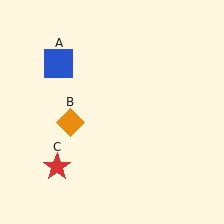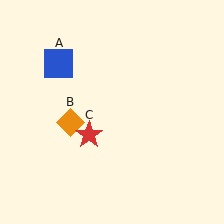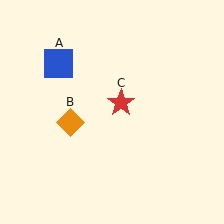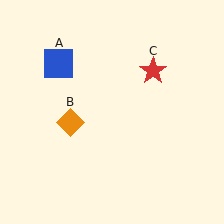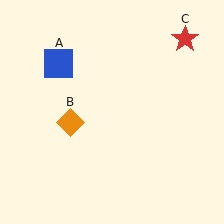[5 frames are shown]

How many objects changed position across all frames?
1 object changed position: red star (object C).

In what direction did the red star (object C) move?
The red star (object C) moved up and to the right.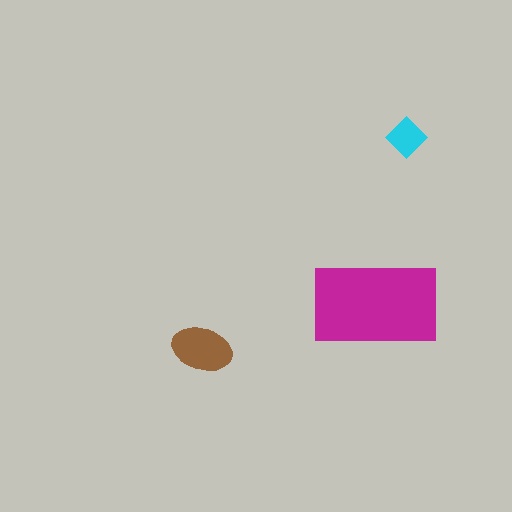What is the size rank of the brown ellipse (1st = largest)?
2nd.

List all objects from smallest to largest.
The cyan diamond, the brown ellipse, the magenta rectangle.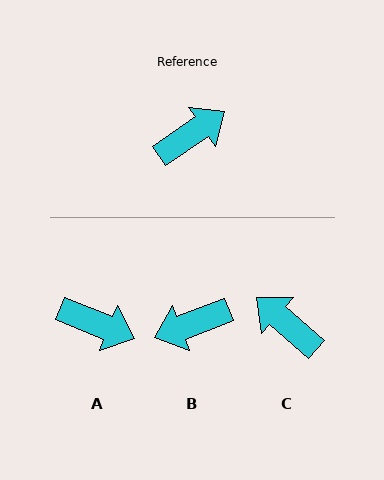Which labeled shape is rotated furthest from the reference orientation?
B, about 167 degrees away.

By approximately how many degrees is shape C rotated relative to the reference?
Approximately 105 degrees counter-clockwise.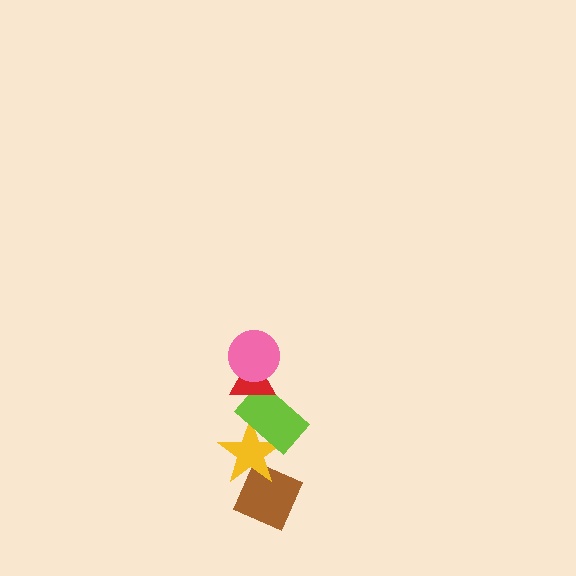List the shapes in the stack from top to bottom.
From top to bottom: the pink circle, the red triangle, the lime rectangle, the yellow star, the brown diamond.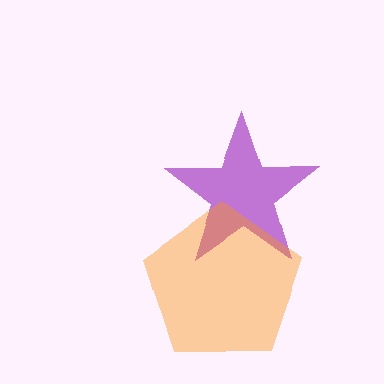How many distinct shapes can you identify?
There are 2 distinct shapes: a purple star, an orange pentagon.